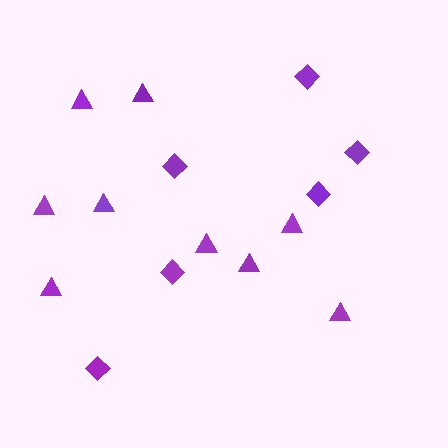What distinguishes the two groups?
There are 2 groups: one group of diamonds (6) and one group of triangles (9).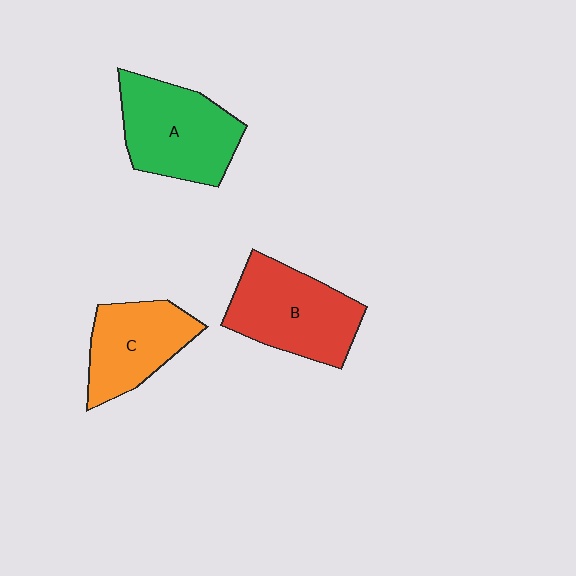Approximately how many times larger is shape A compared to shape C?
Approximately 1.3 times.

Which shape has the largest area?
Shape B (red).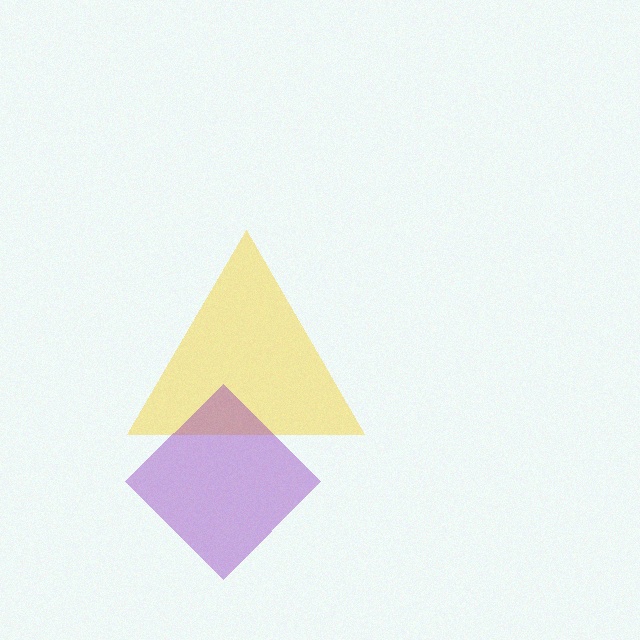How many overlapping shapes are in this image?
There are 2 overlapping shapes in the image.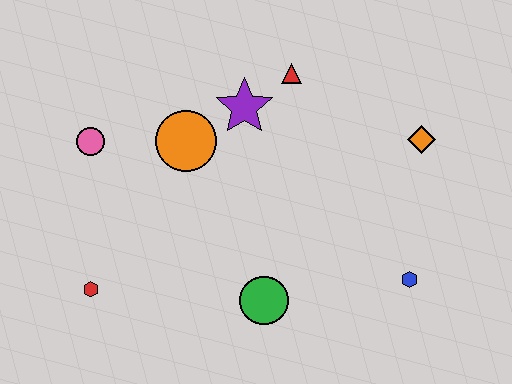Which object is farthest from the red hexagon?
The orange diamond is farthest from the red hexagon.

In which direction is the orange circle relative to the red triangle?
The orange circle is to the left of the red triangle.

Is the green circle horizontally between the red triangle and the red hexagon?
Yes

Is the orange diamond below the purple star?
Yes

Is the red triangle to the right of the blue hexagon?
No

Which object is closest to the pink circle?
The orange circle is closest to the pink circle.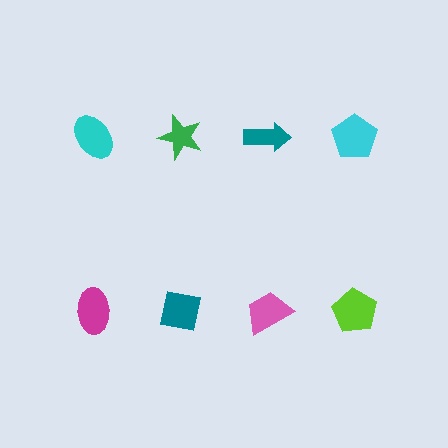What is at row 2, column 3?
A pink trapezoid.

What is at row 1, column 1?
A cyan ellipse.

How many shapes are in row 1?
4 shapes.